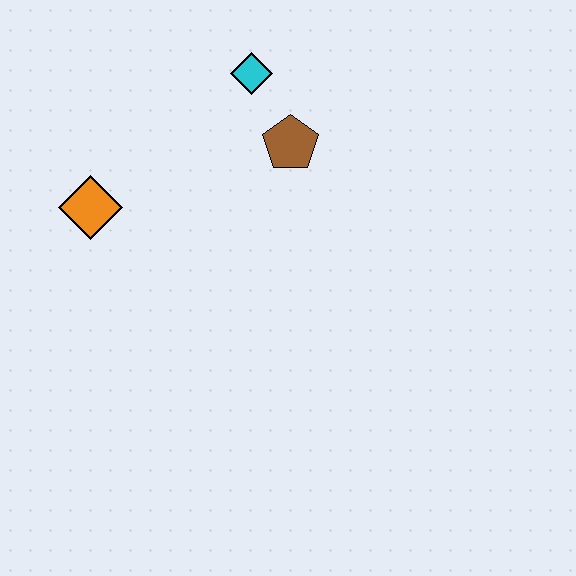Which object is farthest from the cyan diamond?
The orange diamond is farthest from the cyan diamond.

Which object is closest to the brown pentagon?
The cyan diamond is closest to the brown pentagon.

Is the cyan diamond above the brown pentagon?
Yes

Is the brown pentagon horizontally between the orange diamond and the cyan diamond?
No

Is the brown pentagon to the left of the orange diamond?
No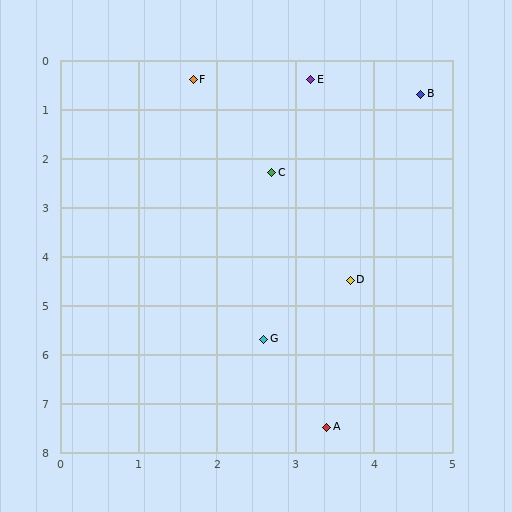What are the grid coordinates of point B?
Point B is at approximately (4.6, 0.7).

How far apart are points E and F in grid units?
Points E and F are about 1.5 grid units apart.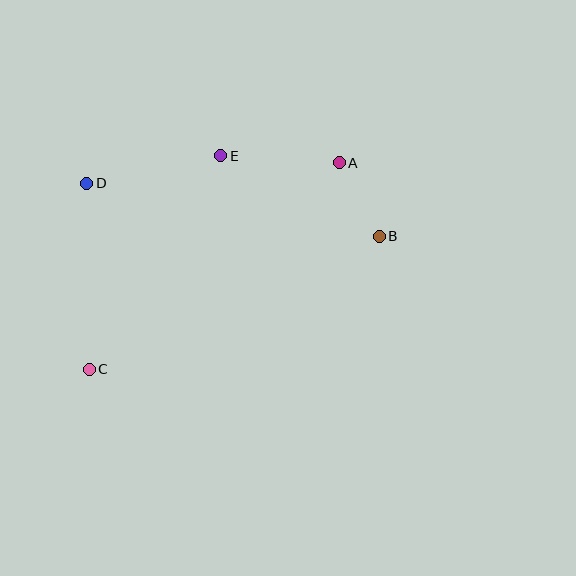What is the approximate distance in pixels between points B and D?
The distance between B and D is approximately 297 pixels.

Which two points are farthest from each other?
Points A and C are farthest from each other.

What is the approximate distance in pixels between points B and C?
The distance between B and C is approximately 319 pixels.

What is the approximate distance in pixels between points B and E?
The distance between B and E is approximately 178 pixels.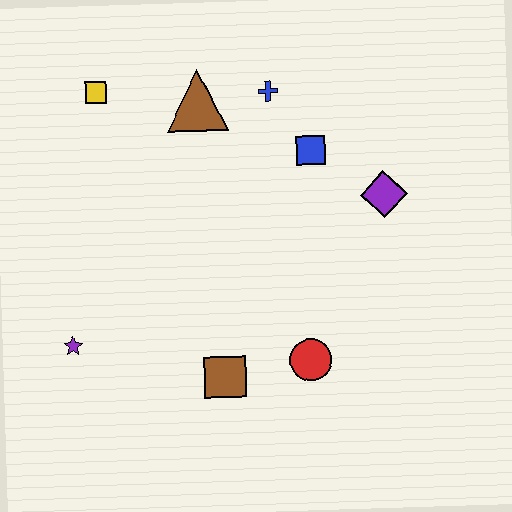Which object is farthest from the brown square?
The yellow square is farthest from the brown square.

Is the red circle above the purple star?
No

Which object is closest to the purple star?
The brown square is closest to the purple star.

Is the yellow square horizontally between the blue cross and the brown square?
No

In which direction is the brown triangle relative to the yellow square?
The brown triangle is to the right of the yellow square.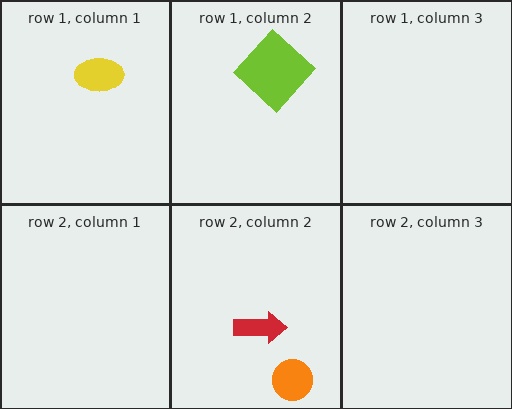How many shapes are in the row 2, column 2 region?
2.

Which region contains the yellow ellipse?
The row 1, column 1 region.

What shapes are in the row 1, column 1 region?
The yellow ellipse.